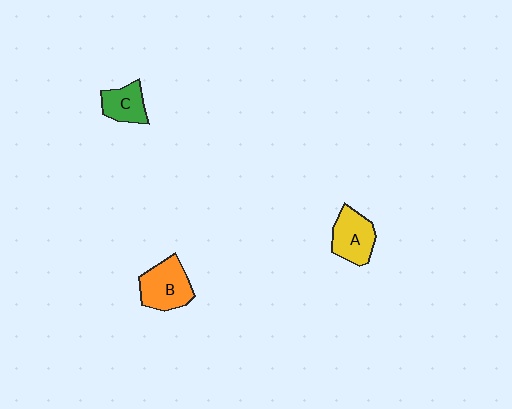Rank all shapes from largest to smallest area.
From largest to smallest: B (orange), A (yellow), C (green).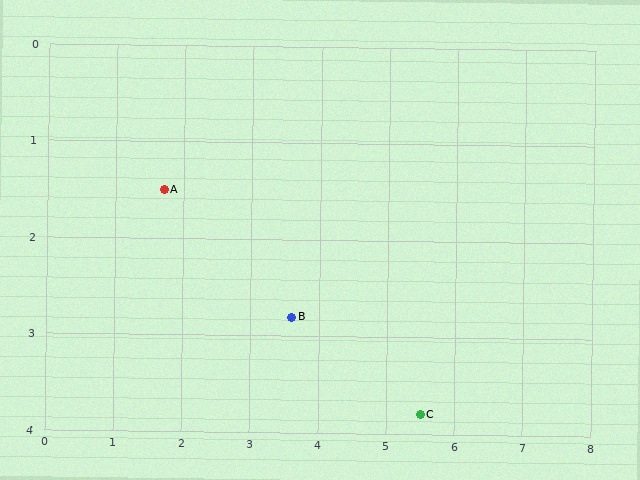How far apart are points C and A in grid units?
Points C and A are about 4.4 grid units apart.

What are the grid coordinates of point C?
Point C is at approximately (5.5, 3.8).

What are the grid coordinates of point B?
Point B is at approximately (3.6, 2.8).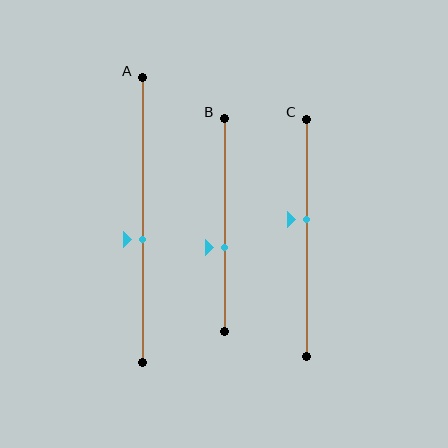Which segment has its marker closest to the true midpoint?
Segment A has its marker closest to the true midpoint.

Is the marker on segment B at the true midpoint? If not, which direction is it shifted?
No, the marker on segment B is shifted downward by about 11% of the segment length.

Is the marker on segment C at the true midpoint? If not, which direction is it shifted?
No, the marker on segment C is shifted upward by about 8% of the segment length.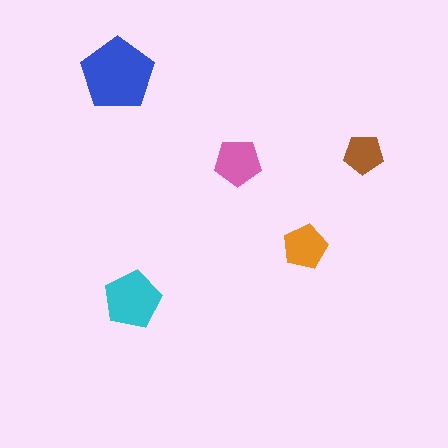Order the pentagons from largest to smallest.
the blue one, the cyan one, the pink one, the orange one, the brown one.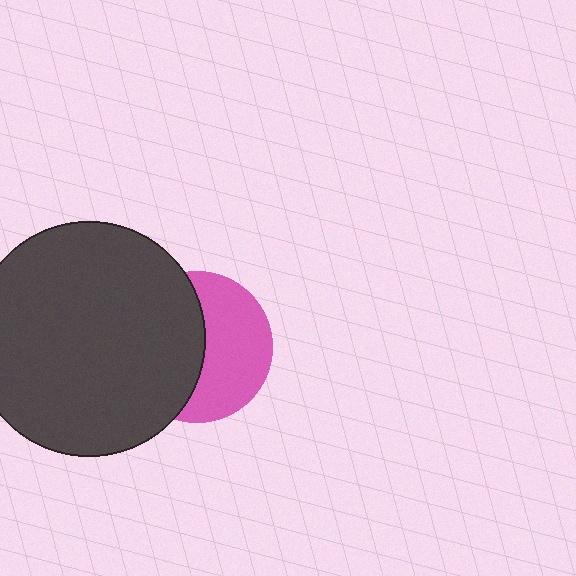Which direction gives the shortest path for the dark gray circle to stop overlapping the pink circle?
Moving left gives the shortest separation.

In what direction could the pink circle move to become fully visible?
The pink circle could move right. That would shift it out from behind the dark gray circle entirely.